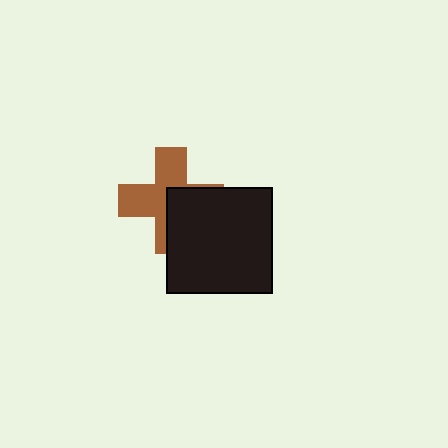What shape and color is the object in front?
The object in front is a black square.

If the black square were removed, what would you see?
You would see the complete brown cross.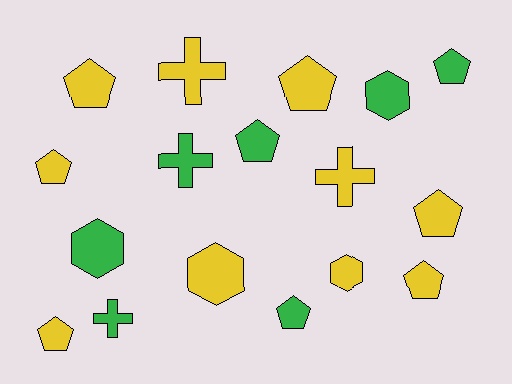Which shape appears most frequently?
Pentagon, with 9 objects.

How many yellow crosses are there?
There are 2 yellow crosses.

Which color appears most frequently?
Yellow, with 10 objects.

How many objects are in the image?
There are 17 objects.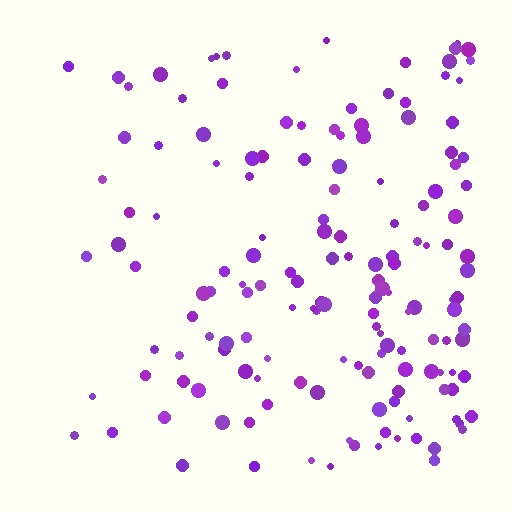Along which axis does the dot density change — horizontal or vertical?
Horizontal.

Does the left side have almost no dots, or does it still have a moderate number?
Still a moderate number, just noticeably fewer than the right.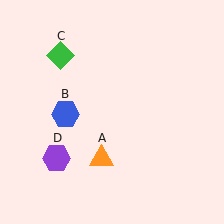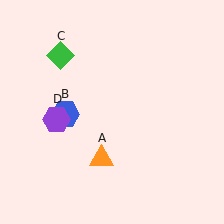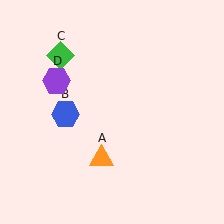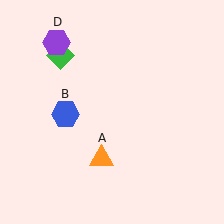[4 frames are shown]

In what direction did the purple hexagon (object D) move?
The purple hexagon (object D) moved up.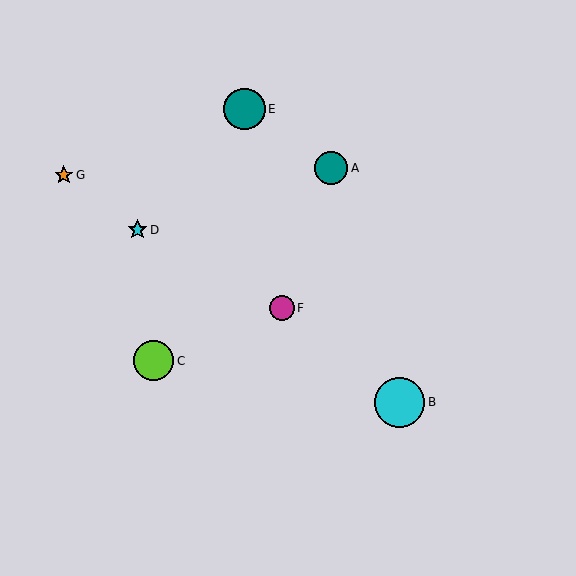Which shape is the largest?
The cyan circle (labeled B) is the largest.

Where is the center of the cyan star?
The center of the cyan star is at (138, 230).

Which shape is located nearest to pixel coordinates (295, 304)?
The magenta circle (labeled F) at (282, 308) is nearest to that location.